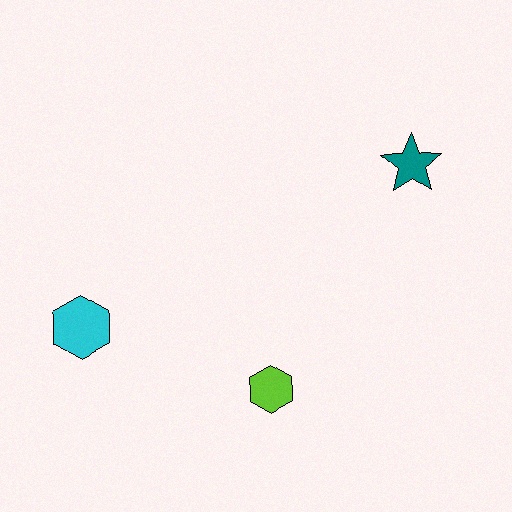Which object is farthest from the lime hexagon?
The teal star is farthest from the lime hexagon.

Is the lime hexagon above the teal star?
No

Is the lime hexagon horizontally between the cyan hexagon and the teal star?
Yes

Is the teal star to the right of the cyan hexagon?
Yes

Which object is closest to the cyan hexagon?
The lime hexagon is closest to the cyan hexagon.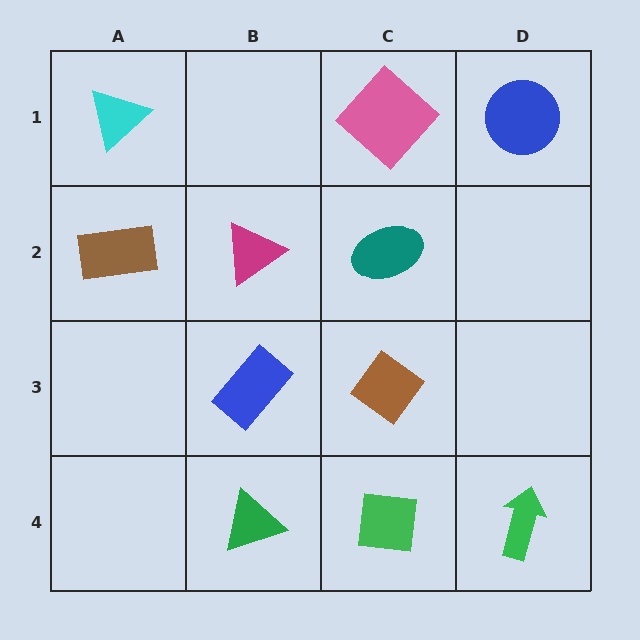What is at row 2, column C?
A teal ellipse.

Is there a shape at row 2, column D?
No, that cell is empty.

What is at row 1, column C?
A pink diamond.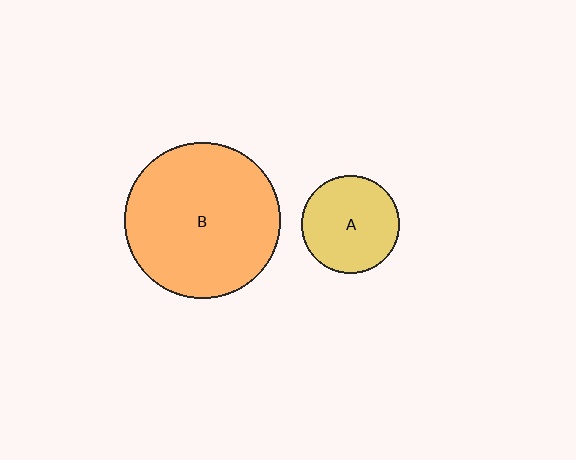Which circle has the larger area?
Circle B (orange).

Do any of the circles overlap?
No, none of the circles overlap.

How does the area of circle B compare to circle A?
Approximately 2.5 times.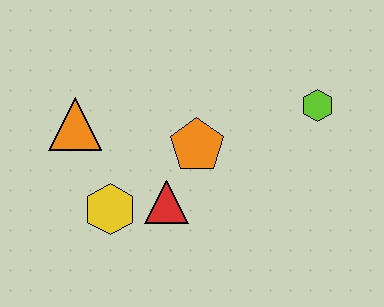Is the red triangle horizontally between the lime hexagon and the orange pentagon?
No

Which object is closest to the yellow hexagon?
The red triangle is closest to the yellow hexagon.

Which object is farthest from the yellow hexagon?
The lime hexagon is farthest from the yellow hexagon.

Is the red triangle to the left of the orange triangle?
No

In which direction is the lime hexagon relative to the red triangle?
The lime hexagon is to the right of the red triangle.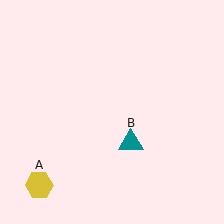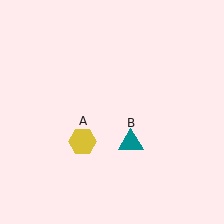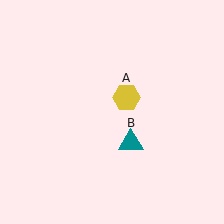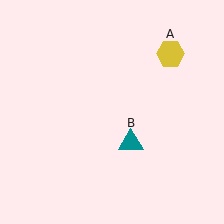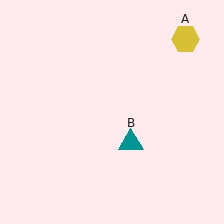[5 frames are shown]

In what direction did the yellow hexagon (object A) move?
The yellow hexagon (object A) moved up and to the right.